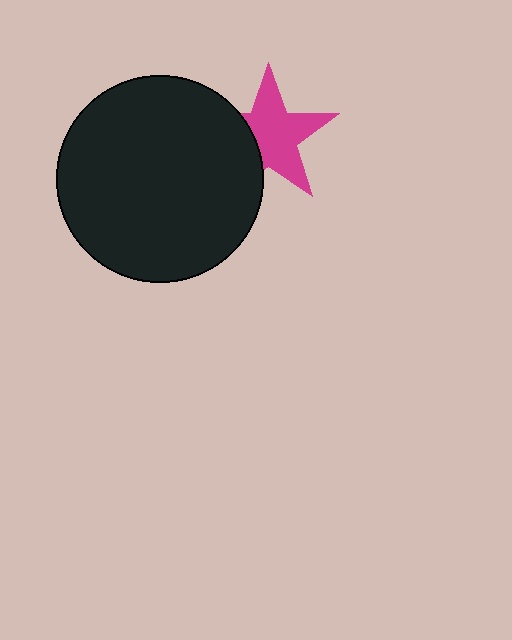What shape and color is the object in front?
The object in front is a black circle.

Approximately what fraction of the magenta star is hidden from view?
Roughly 31% of the magenta star is hidden behind the black circle.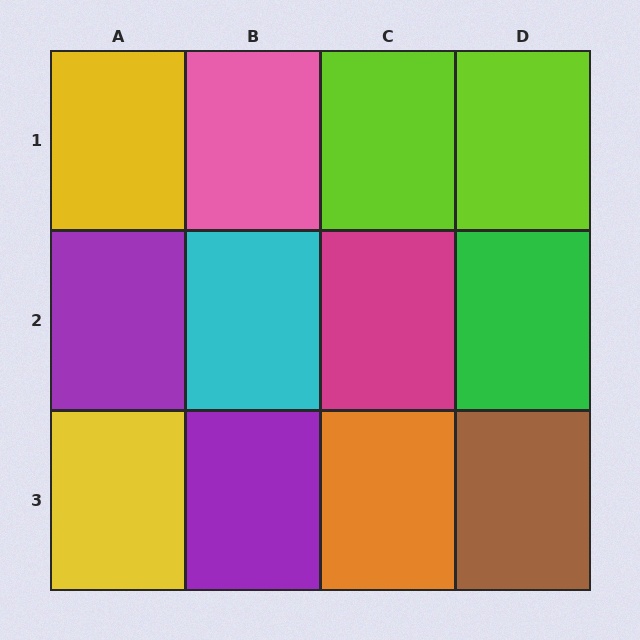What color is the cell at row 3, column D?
Brown.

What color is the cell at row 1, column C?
Lime.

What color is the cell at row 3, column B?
Purple.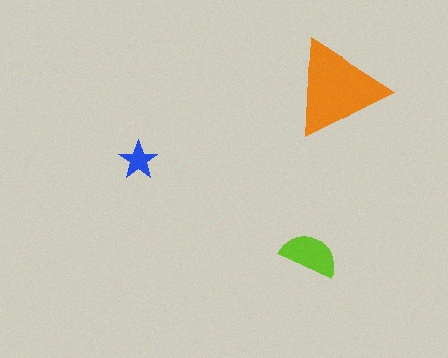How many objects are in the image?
There are 3 objects in the image.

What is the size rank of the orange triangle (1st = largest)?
1st.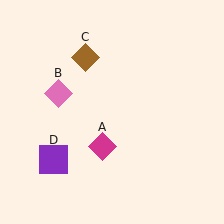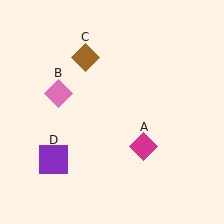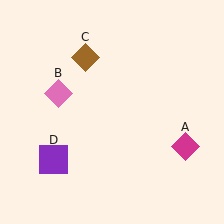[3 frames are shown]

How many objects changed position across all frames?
1 object changed position: magenta diamond (object A).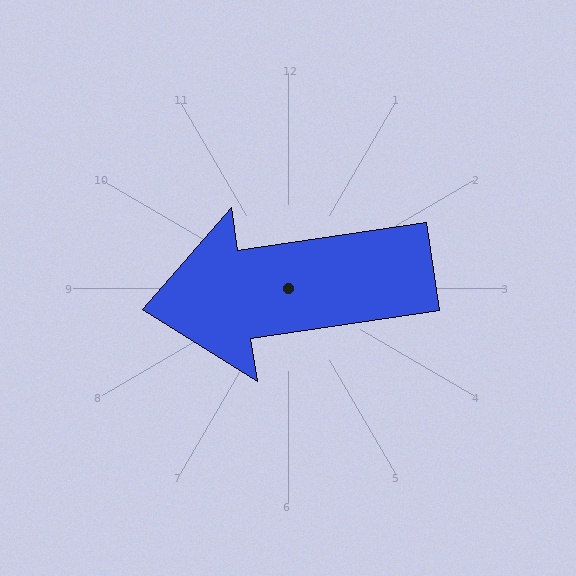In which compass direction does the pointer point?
West.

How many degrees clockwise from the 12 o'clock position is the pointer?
Approximately 262 degrees.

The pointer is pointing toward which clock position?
Roughly 9 o'clock.